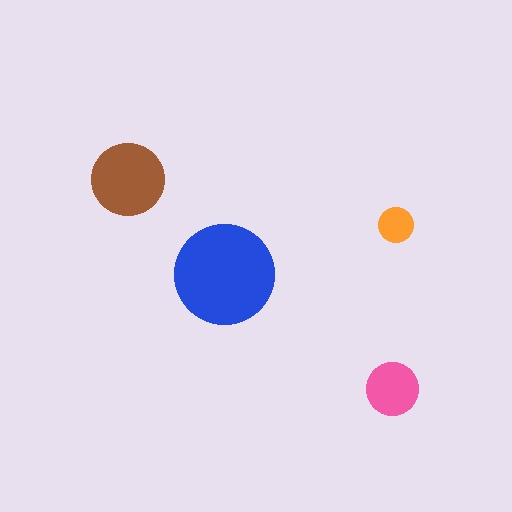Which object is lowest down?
The pink circle is bottommost.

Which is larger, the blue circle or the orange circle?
The blue one.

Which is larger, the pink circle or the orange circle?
The pink one.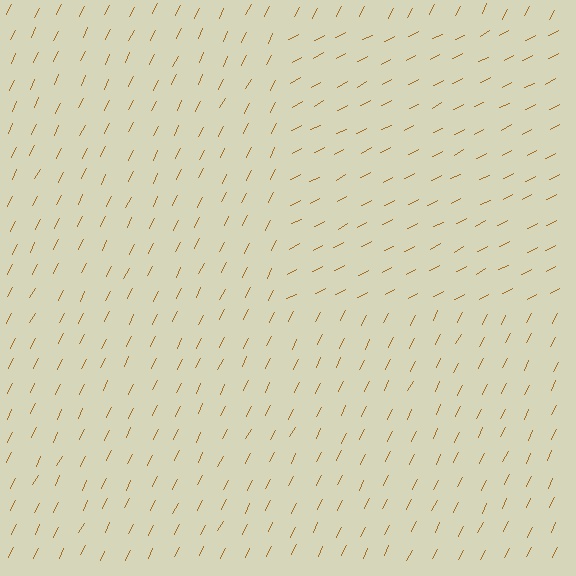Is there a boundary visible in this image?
Yes, there is a texture boundary formed by a change in line orientation.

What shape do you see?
I see a rectangle.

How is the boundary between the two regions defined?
The boundary is defined purely by a change in line orientation (approximately 36 degrees difference). All lines are the same color and thickness.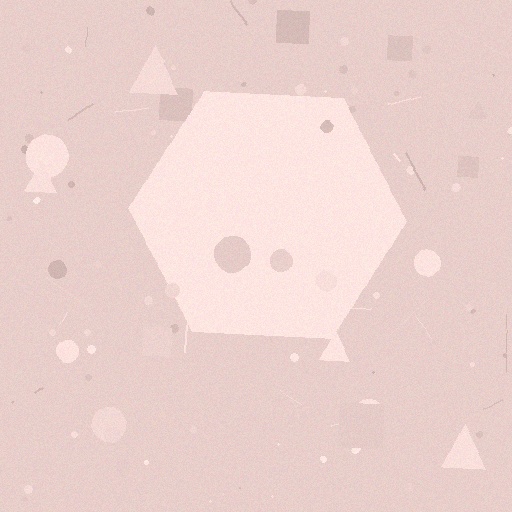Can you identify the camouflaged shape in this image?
The camouflaged shape is a hexagon.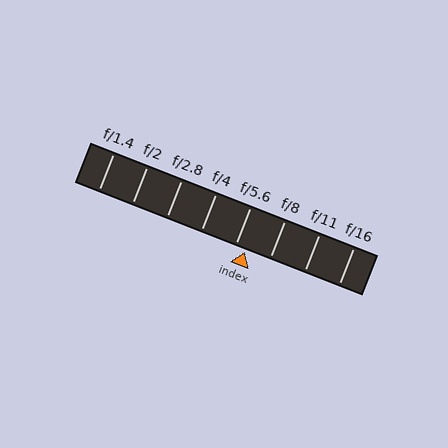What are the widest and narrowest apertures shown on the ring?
The widest aperture shown is f/1.4 and the narrowest is f/16.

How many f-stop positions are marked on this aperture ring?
There are 8 f-stop positions marked.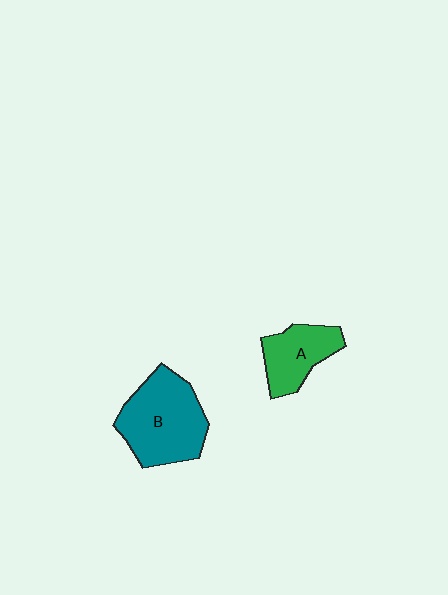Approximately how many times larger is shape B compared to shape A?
Approximately 1.7 times.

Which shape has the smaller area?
Shape A (green).